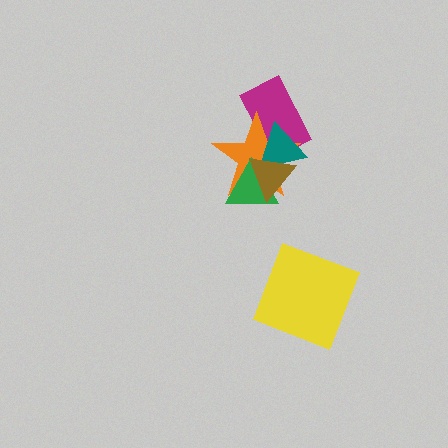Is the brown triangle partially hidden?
No, no other shape covers it.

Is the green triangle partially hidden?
Yes, it is partially covered by another shape.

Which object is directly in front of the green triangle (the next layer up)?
The teal triangle is directly in front of the green triangle.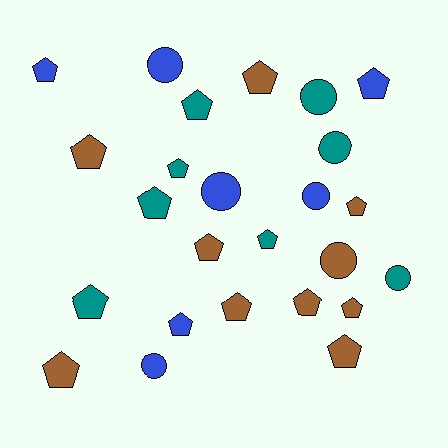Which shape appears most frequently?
Pentagon, with 17 objects.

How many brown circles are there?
There is 1 brown circle.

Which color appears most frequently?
Brown, with 10 objects.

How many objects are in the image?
There are 25 objects.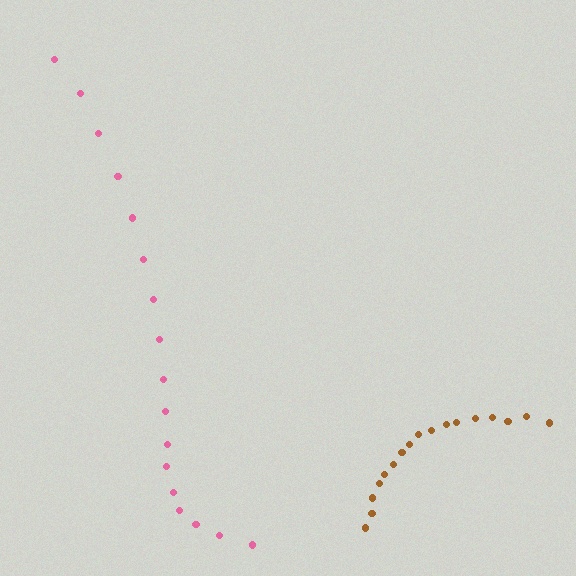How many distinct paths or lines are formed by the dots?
There are 2 distinct paths.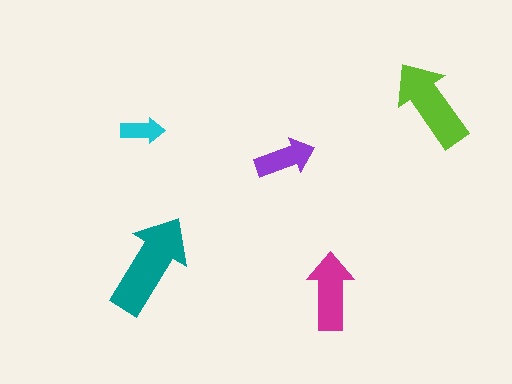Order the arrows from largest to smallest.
the teal one, the lime one, the magenta one, the purple one, the cyan one.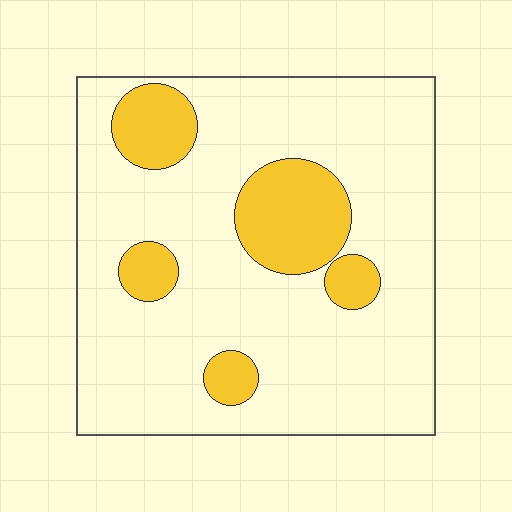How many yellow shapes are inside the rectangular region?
5.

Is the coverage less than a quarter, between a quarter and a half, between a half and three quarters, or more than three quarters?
Less than a quarter.